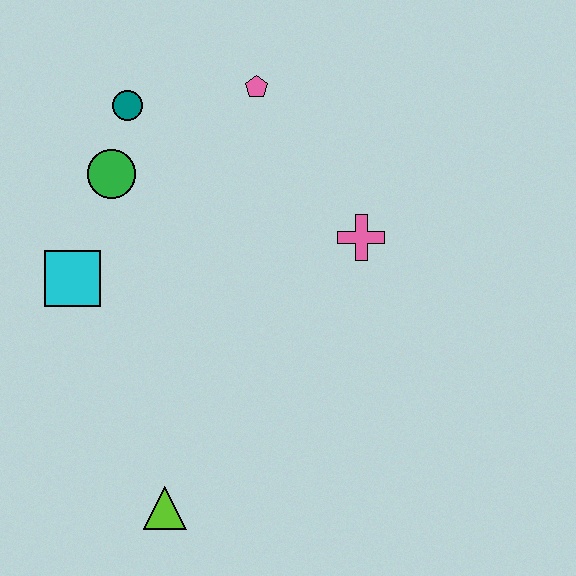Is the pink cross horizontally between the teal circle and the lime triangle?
No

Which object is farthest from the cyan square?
The pink cross is farthest from the cyan square.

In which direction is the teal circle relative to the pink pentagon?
The teal circle is to the left of the pink pentagon.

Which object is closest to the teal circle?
The green circle is closest to the teal circle.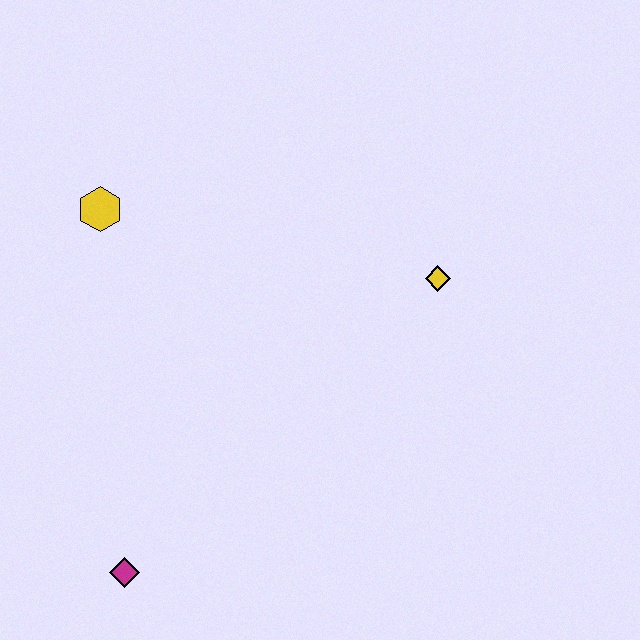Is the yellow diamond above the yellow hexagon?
No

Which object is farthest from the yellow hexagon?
The magenta diamond is farthest from the yellow hexagon.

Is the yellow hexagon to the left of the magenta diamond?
Yes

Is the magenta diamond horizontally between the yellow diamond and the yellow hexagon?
Yes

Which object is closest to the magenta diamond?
The yellow hexagon is closest to the magenta diamond.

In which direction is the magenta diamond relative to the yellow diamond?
The magenta diamond is to the left of the yellow diamond.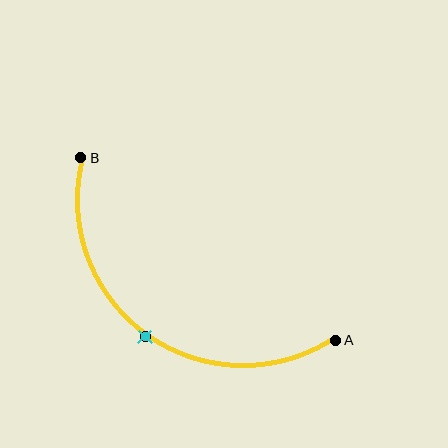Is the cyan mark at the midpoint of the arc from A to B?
Yes. The cyan mark lies on the arc at equal arc-length from both A and B — it is the arc midpoint.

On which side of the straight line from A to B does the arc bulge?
The arc bulges below and to the left of the straight line connecting A and B.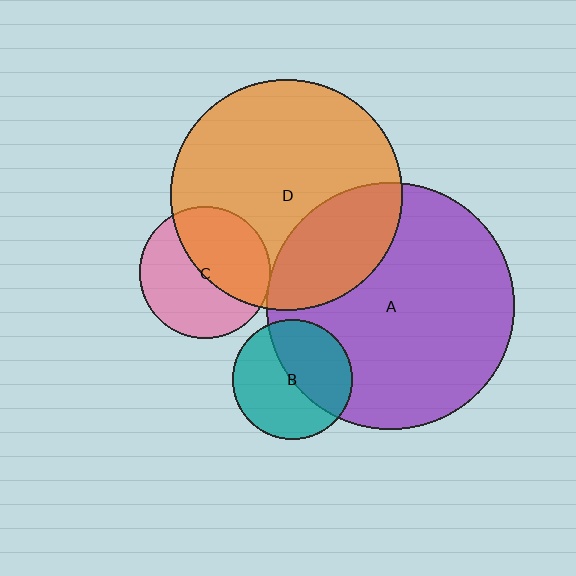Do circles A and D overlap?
Yes.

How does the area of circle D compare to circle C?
Approximately 3.1 times.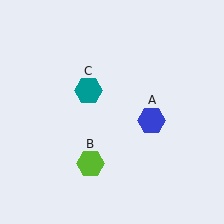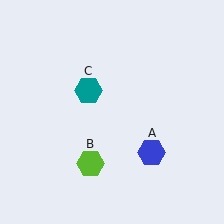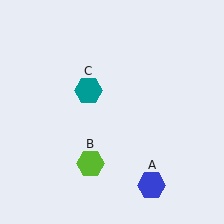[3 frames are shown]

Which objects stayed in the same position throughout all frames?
Lime hexagon (object B) and teal hexagon (object C) remained stationary.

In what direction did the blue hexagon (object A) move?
The blue hexagon (object A) moved down.